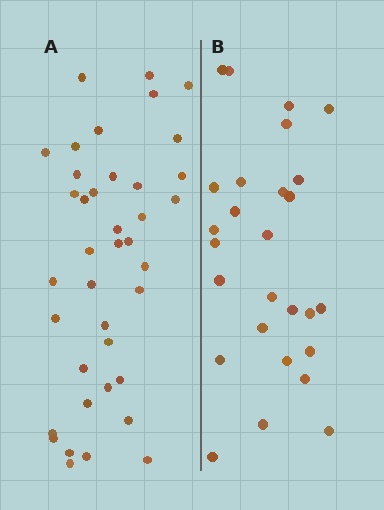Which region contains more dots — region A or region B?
Region A (the left region) has more dots.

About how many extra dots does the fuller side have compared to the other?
Region A has roughly 12 or so more dots than region B.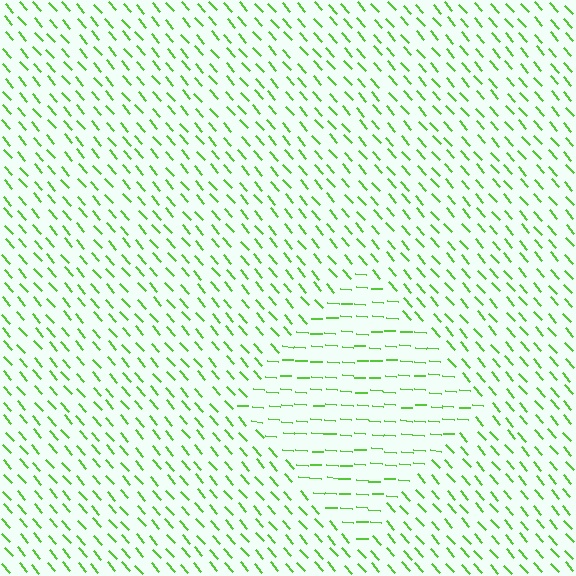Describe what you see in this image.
The image is filled with small lime line segments. A diamond region in the image has lines oriented differently from the surrounding lines, creating a visible texture boundary.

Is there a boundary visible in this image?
Yes, there is a texture boundary formed by a change in line orientation.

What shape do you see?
I see a diamond.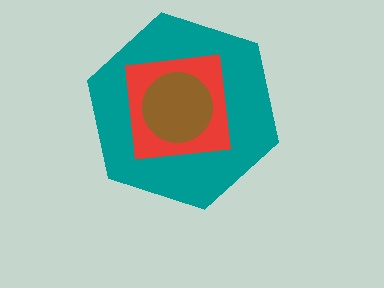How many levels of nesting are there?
3.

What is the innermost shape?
The brown circle.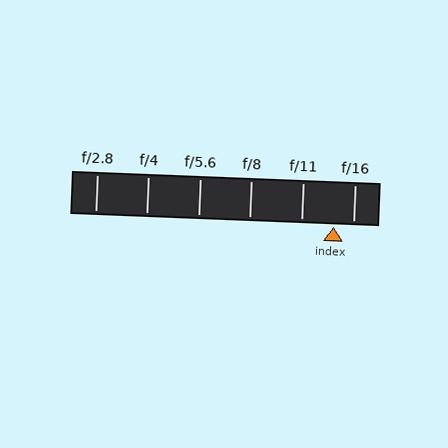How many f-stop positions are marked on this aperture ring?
There are 6 f-stop positions marked.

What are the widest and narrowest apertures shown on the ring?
The widest aperture shown is f/2.8 and the narrowest is f/16.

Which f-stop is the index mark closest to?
The index mark is closest to f/16.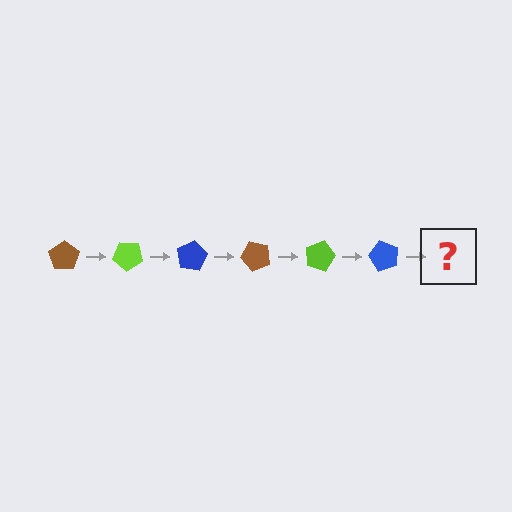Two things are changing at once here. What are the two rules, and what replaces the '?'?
The two rules are that it rotates 40 degrees each step and the color cycles through brown, lime, and blue. The '?' should be a brown pentagon, rotated 240 degrees from the start.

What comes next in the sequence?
The next element should be a brown pentagon, rotated 240 degrees from the start.